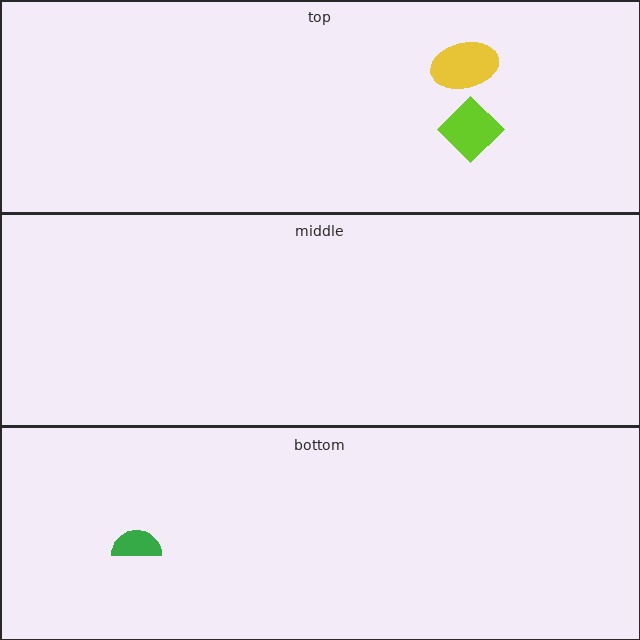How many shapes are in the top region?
2.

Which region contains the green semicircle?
The bottom region.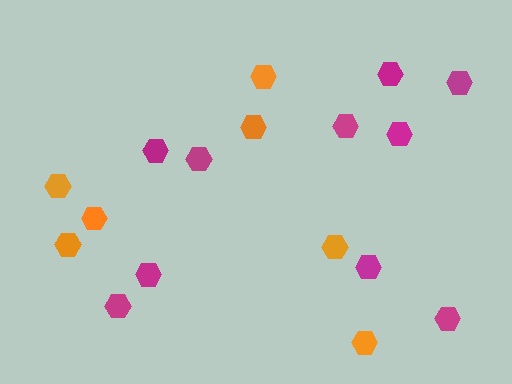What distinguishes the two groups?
There are 2 groups: one group of magenta hexagons (10) and one group of orange hexagons (7).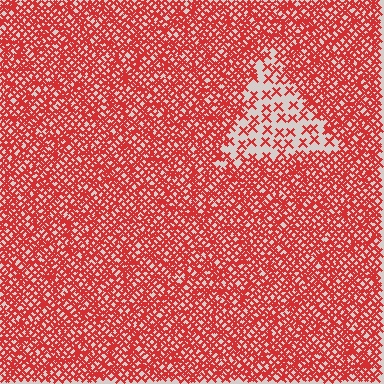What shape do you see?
I see a triangle.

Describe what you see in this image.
The image contains small red elements arranged at two different densities. A triangle-shaped region is visible where the elements are less densely packed than the surrounding area.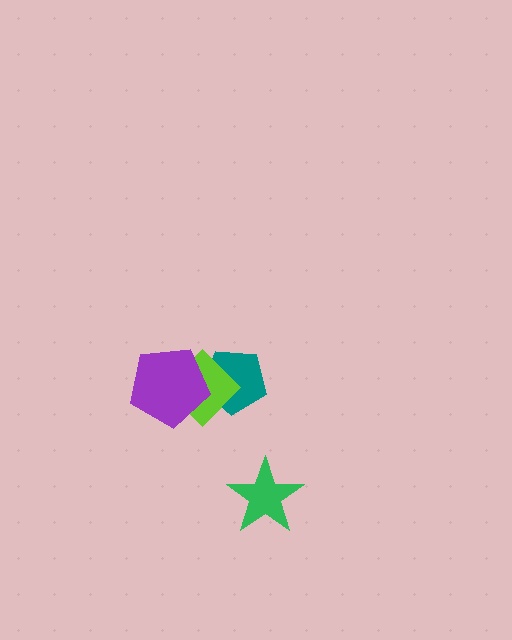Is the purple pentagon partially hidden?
No, no other shape covers it.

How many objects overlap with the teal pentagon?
2 objects overlap with the teal pentagon.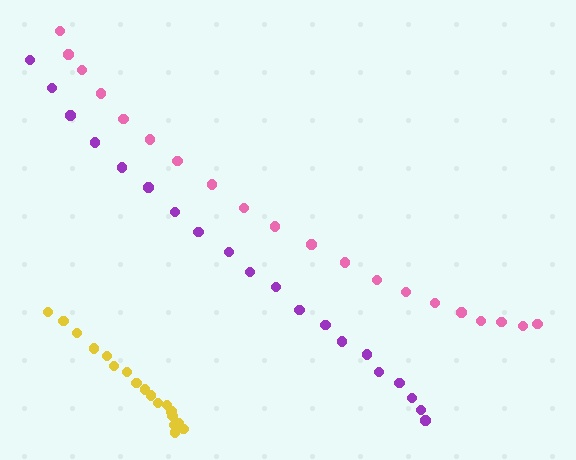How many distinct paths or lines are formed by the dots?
There are 3 distinct paths.